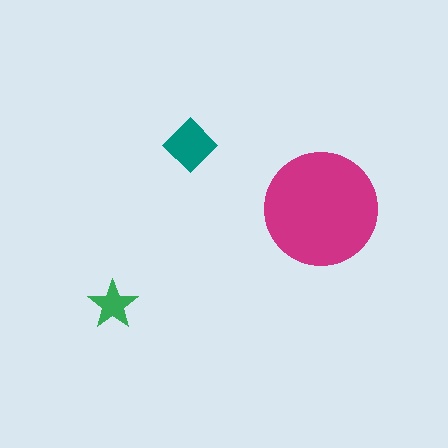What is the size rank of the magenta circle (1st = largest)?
1st.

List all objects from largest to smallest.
The magenta circle, the teal diamond, the green star.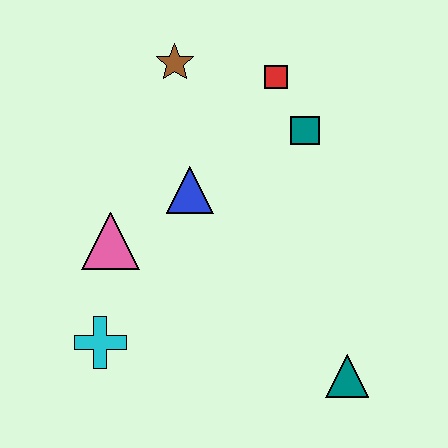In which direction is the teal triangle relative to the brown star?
The teal triangle is below the brown star.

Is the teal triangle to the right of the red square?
Yes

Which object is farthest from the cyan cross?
The red square is farthest from the cyan cross.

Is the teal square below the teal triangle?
No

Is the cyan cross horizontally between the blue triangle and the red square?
No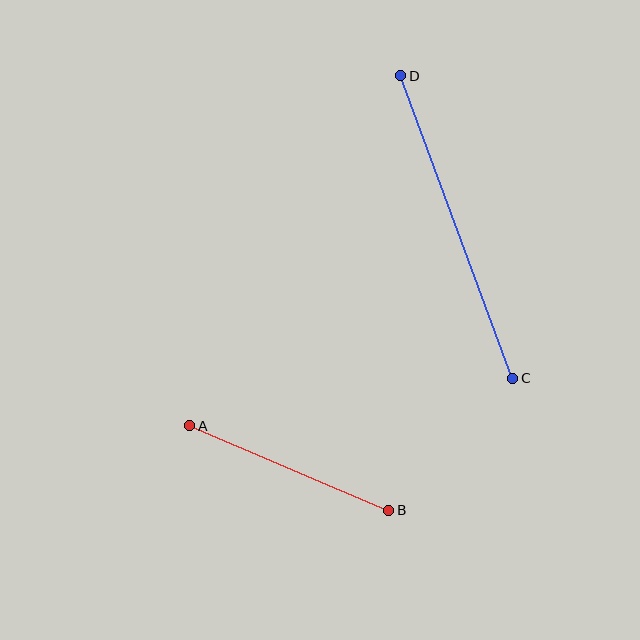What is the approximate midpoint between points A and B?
The midpoint is at approximately (289, 468) pixels.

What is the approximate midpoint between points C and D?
The midpoint is at approximately (457, 227) pixels.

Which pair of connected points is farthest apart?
Points C and D are farthest apart.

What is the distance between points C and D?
The distance is approximately 322 pixels.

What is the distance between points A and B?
The distance is approximately 216 pixels.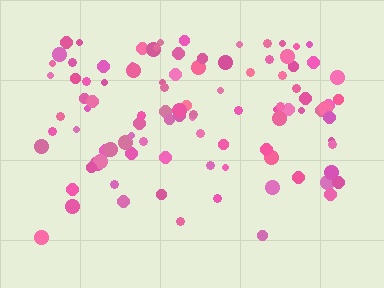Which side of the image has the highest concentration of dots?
The top.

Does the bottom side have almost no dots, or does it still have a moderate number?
Still a moderate number, just noticeably fewer than the top.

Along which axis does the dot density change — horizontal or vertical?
Vertical.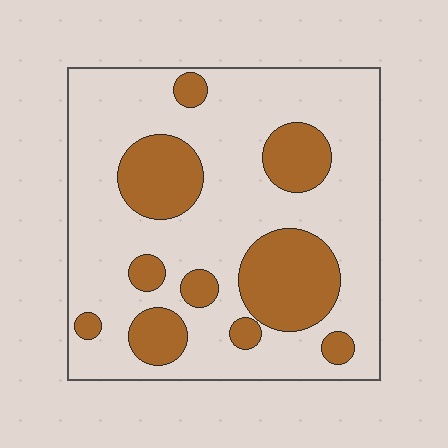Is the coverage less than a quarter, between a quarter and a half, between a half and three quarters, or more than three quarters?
Between a quarter and a half.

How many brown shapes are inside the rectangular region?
10.